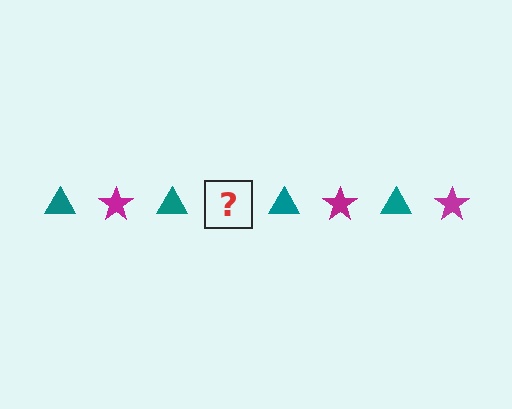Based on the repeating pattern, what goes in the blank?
The blank should be a magenta star.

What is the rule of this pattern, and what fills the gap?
The rule is that the pattern alternates between teal triangle and magenta star. The gap should be filled with a magenta star.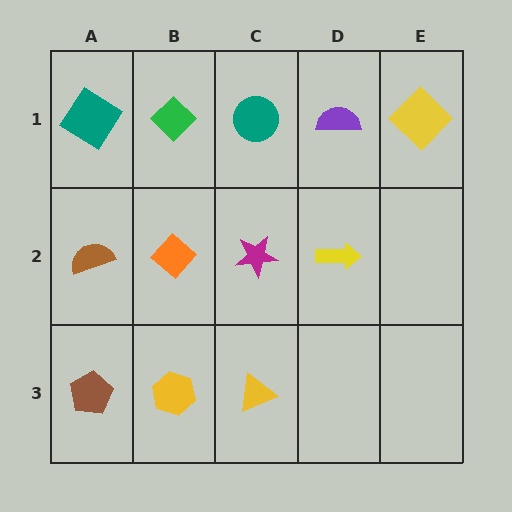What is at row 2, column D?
A yellow arrow.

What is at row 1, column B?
A green diamond.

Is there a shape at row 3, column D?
No, that cell is empty.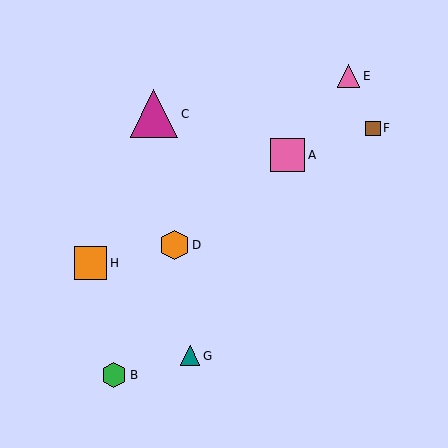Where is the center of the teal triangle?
The center of the teal triangle is at (190, 356).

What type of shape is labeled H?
Shape H is an orange square.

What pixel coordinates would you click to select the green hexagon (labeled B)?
Click at (114, 375) to select the green hexagon B.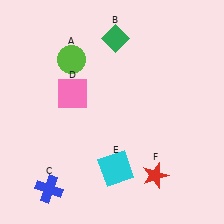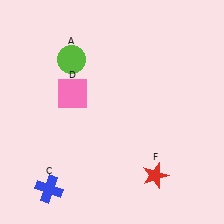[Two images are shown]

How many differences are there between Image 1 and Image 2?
There are 2 differences between the two images.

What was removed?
The green diamond (B), the cyan square (E) were removed in Image 2.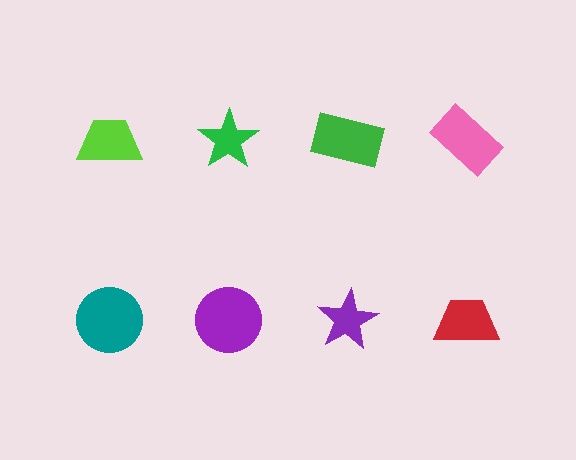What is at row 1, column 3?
A green rectangle.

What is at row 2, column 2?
A purple circle.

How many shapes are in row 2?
4 shapes.